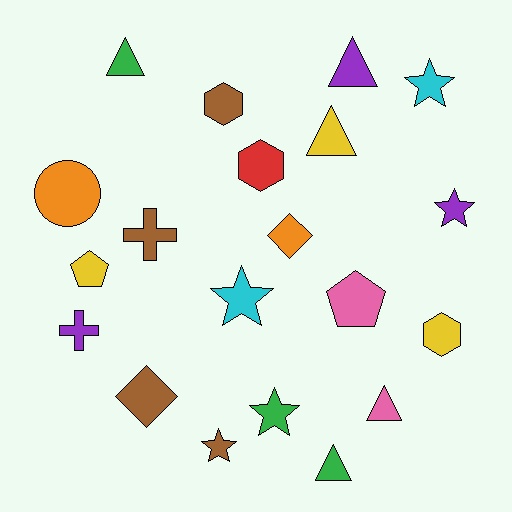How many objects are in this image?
There are 20 objects.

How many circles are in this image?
There is 1 circle.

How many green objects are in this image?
There are 3 green objects.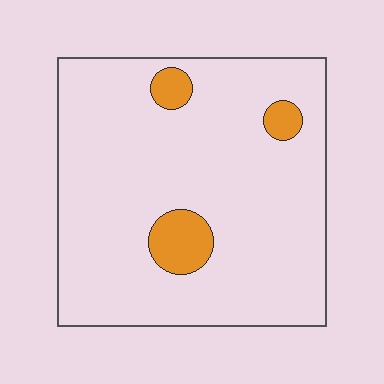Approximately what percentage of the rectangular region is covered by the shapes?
Approximately 10%.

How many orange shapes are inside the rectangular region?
3.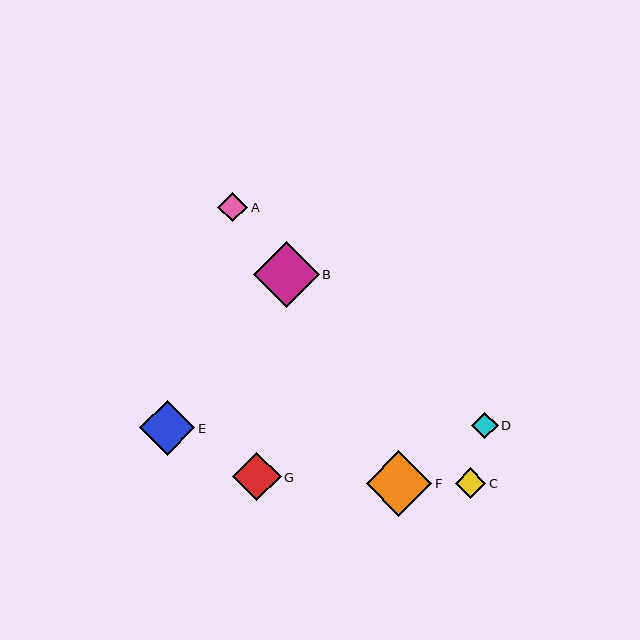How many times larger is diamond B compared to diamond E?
Diamond B is approximately 1.2 times the size of diamond E.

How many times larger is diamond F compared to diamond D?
Diamond F is approximately 2.5 times the size of diamond D.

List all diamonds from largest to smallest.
From largest to smallest: B, F, E, G, C, A, D.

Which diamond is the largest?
Diamond B is the largest with a size of approximately 66 pixels.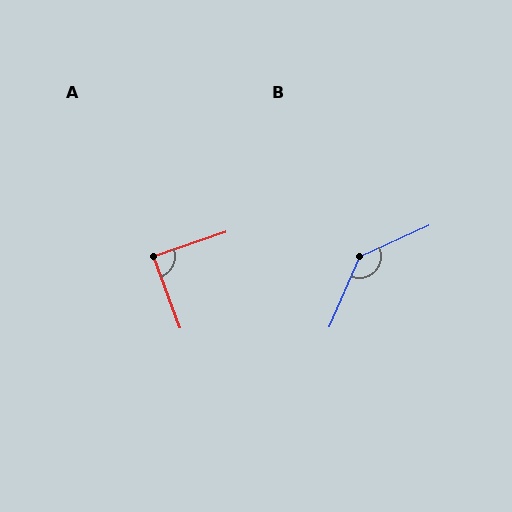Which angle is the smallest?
A, at approximately 89 degrees.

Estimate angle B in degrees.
Approximately 138 degrees.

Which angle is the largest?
B, at approximately 138 degrees.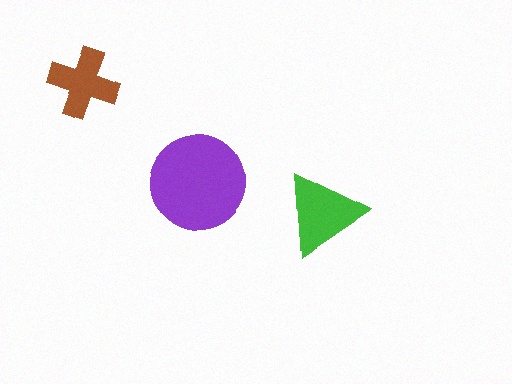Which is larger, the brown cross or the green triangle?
The green triangle.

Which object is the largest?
The purple circle.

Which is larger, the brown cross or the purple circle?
The purple circle.